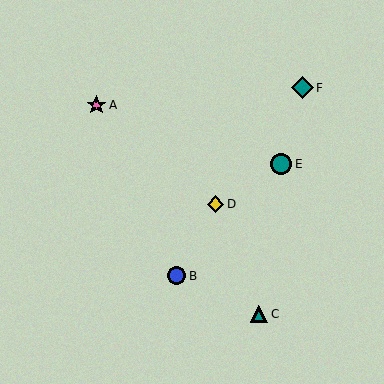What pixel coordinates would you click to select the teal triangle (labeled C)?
Click at (259, 314) to select the teal triangle C.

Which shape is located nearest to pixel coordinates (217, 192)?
The yellow diamond (labeled D) at (215, 204) is nearest to that location.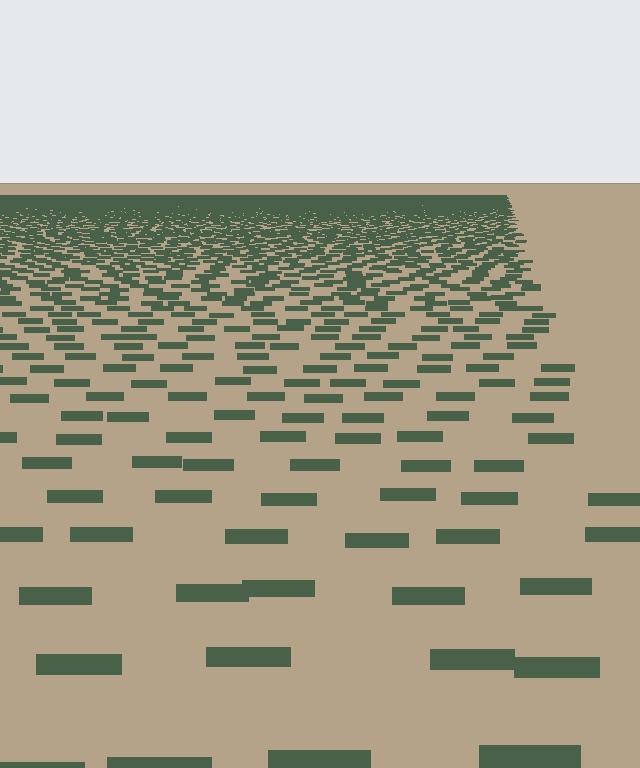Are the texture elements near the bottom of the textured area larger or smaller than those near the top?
Larger. Near the bottom, elements are closer to the viewer and appear at a bigger on-screen size.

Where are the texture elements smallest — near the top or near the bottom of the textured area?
Near the top.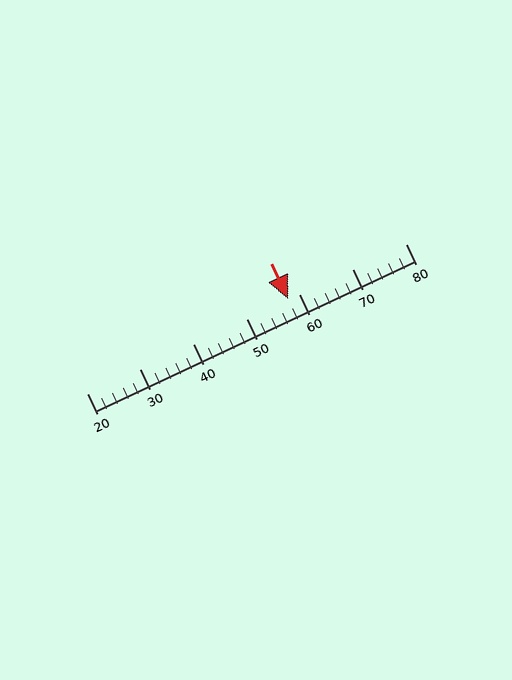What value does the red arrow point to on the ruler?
The red arrow points to approximately 58.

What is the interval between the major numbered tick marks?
The major tick marks are spaced 10 units apart.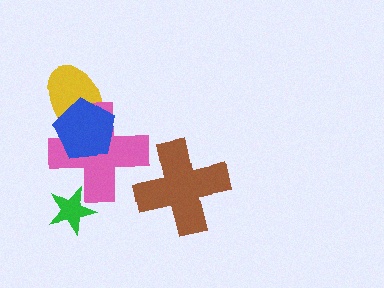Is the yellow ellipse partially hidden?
Yes, it is partially covered by another shape.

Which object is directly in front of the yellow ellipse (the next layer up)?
The pink cross is directly in front of the yellow ellipse.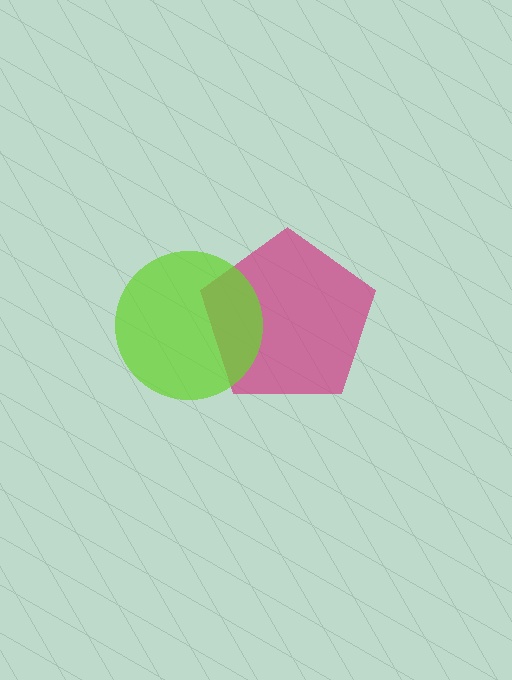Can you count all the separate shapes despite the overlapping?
Yes, there are 2 separate shapes.